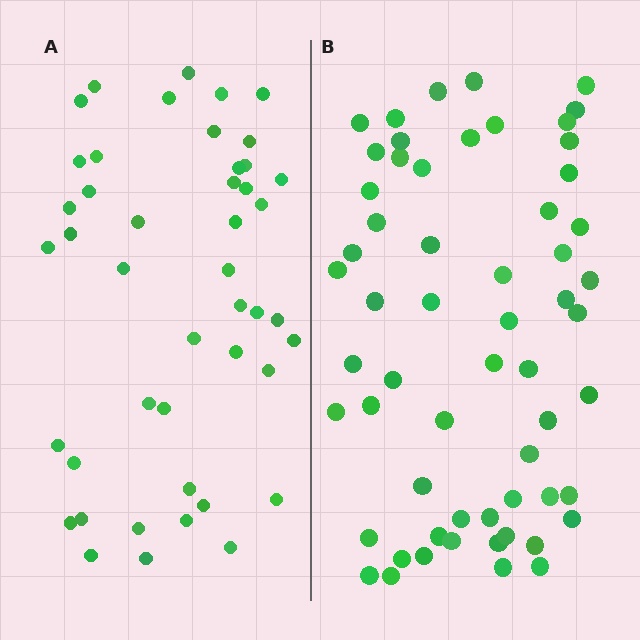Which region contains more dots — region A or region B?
Region B (the right region) has more dots.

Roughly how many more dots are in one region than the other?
Region B has approximately 15 more dots than region A.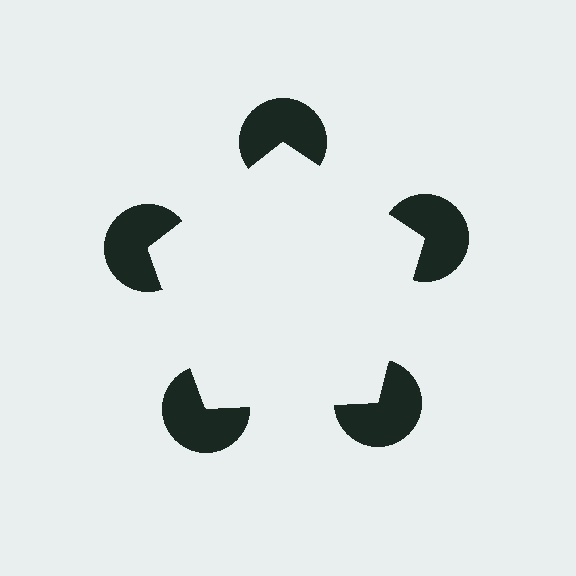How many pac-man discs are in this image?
There are 5 — one at each vertex of the illusory pentagon.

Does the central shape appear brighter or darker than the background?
It typically appears slightly brighter than the background, even though no actual brightness change is drawn.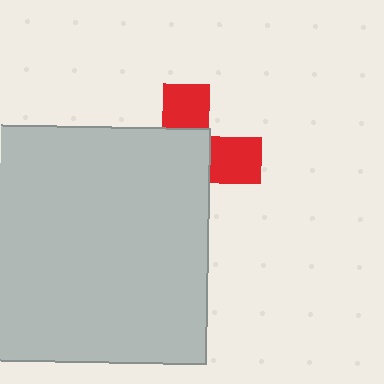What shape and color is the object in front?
The object in front is a light gray square.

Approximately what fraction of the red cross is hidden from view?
Roughly 63% of the red cross is hidden behind the light gray square.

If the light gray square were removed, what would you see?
You would see the complete red cross.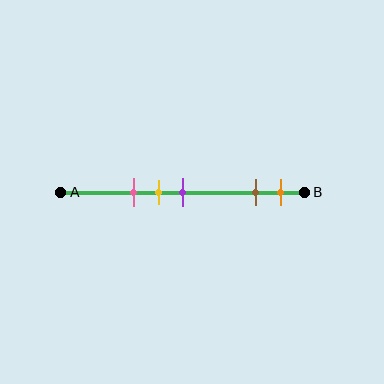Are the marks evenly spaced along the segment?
No, the marks are not evenly spaced.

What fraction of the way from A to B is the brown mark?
The brown mark is approximately 80% (0.8) of the way from A to B.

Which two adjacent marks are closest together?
The yellow and purple marks are the closest adjacent pair.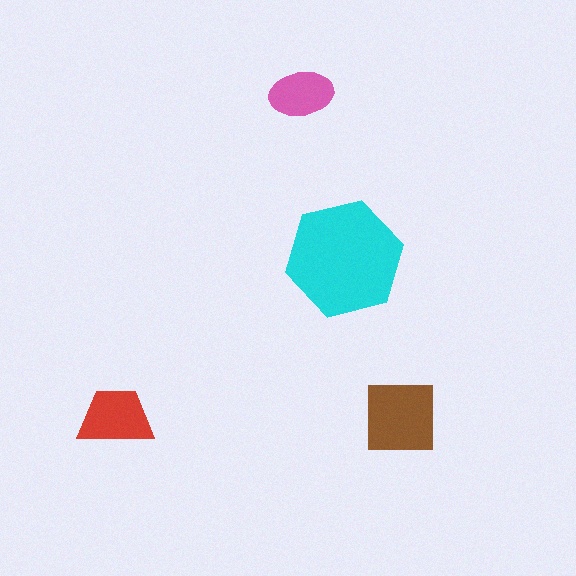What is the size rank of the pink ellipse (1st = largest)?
4th.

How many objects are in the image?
There are 4 objects in the image.